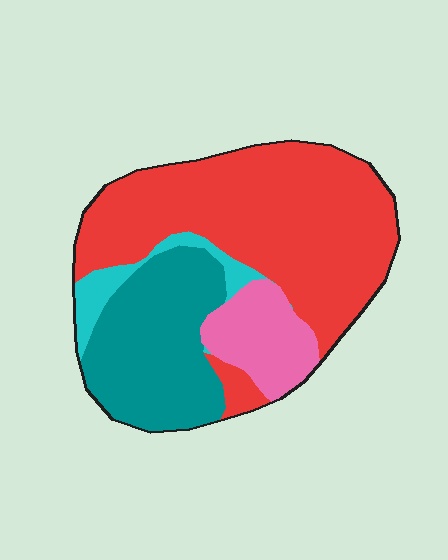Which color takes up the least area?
Cyan, at roughly 5%.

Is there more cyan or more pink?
Pink.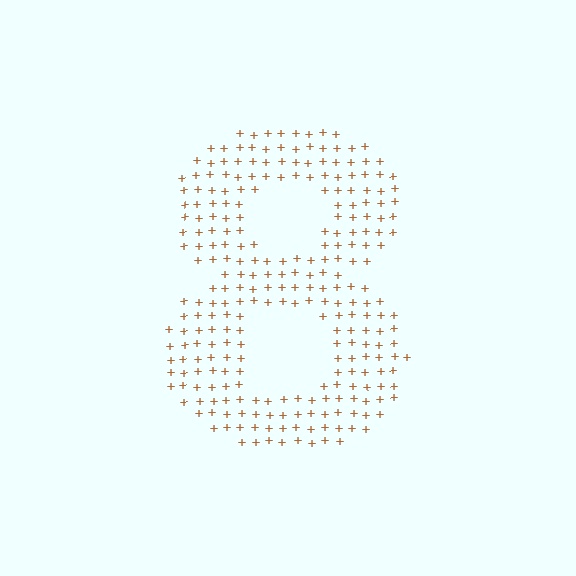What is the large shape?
The large shape is the digit 8.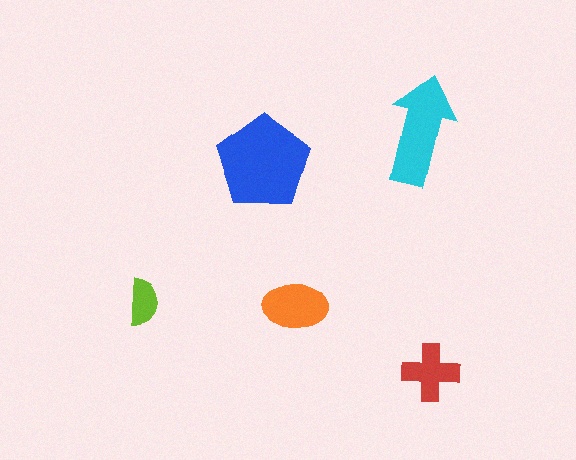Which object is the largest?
The blue pentagon.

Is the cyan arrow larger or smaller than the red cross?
Larger.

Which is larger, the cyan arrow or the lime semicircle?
The cyan arrow.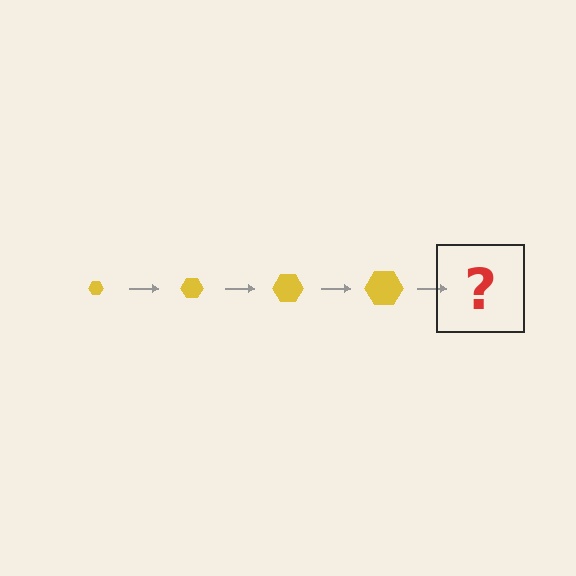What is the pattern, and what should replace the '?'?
The pattern is that the hexagon gets progressively larger each step. The '?' should be a yellow hexagon, larger than the previous one.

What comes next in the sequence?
The next element should be a yellow hexagon, larger than the previous one.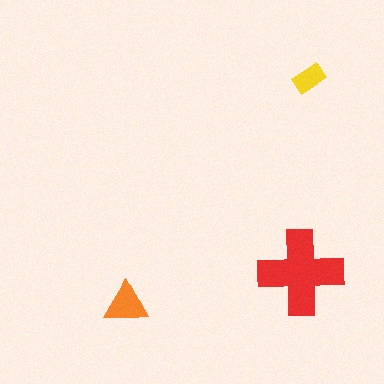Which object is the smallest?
The yellow rectangle.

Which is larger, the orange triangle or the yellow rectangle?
The orange triangle.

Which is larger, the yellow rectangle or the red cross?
The red cross.